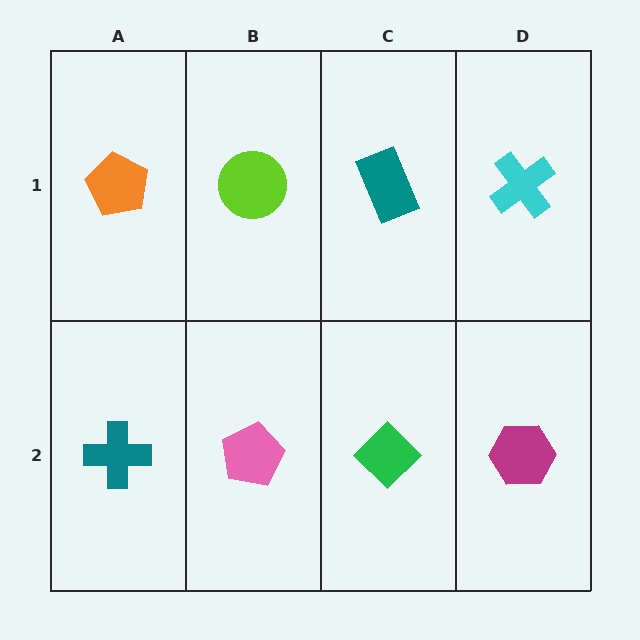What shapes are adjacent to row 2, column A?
An orange pentagon (row 1, column A), a pink pentagon (row 2, column B).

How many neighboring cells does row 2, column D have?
2.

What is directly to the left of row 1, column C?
A lime circle.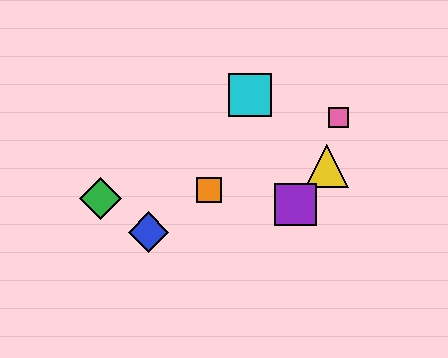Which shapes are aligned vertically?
The red diamond, the cyan square are aligned vertically.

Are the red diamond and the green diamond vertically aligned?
No, the red diamond is at x≈250 and the green diamond is at x≈100.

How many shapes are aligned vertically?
2 shapes (the red diamond, the cyan square) are aligned vertically.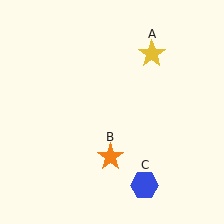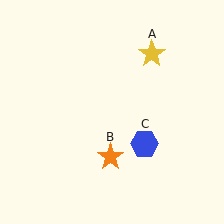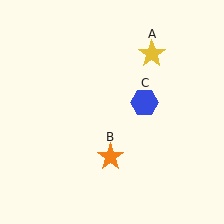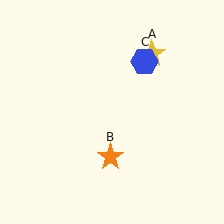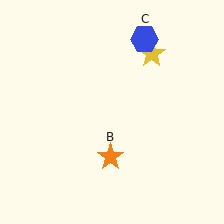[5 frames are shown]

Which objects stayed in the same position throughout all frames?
Yellow star (object A) and orange star (object B) remained stationary.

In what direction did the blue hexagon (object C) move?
The blue hexagon (object C) moved up.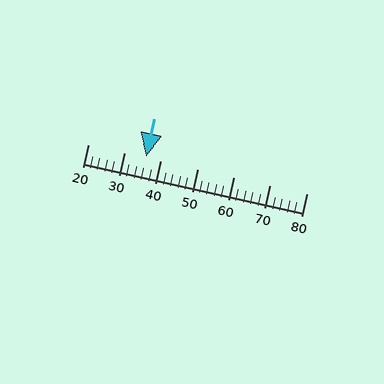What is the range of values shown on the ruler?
The ruler shows values from 20 to 80.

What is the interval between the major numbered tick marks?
The major tick marks are spaced 10 units apart.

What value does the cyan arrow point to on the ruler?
The cyan arrow points to approximately 36.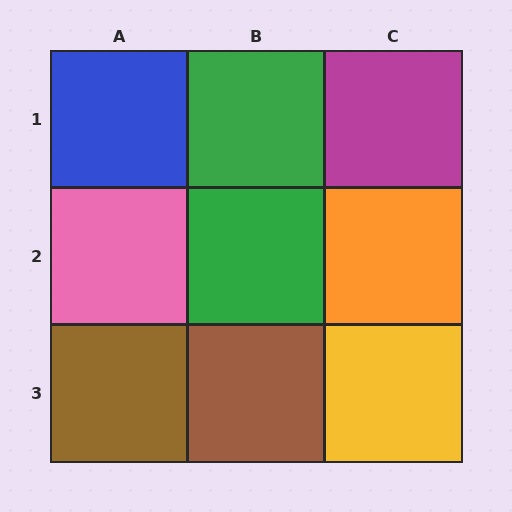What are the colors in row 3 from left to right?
Brown, brown, yellow.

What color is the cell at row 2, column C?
Orange.